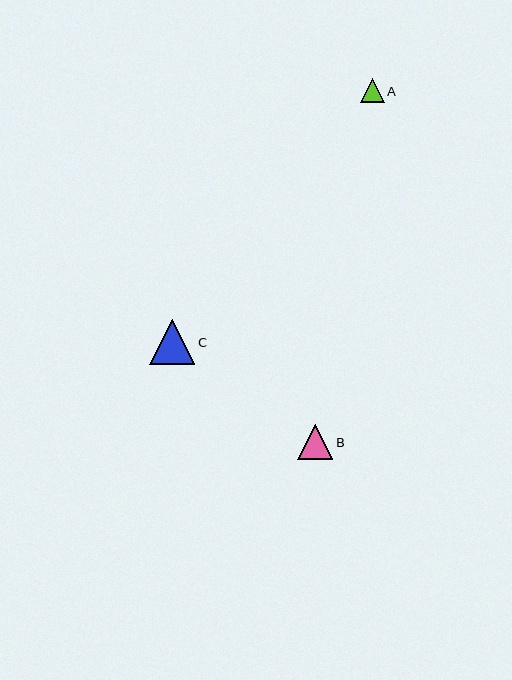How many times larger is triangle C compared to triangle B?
Triangle C is approximately 1.3 times the size of triangle B.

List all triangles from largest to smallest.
From largest to smallest: C, B, A.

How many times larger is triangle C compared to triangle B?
Triangle C is approximately 1.3 times the size of triangle B.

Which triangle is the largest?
Triangle C is the largest with a size of approximately 45 pixels.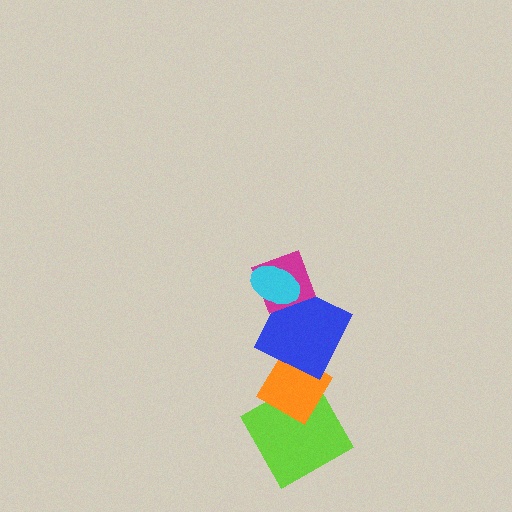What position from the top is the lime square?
The lime square is 5th from the top.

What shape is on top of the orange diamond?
The blue square is on top of the orange diamond.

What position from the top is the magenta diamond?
The magenta diamond is 2nd from the top.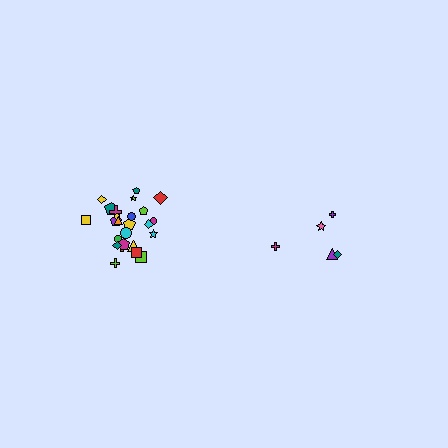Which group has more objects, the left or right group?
The left group.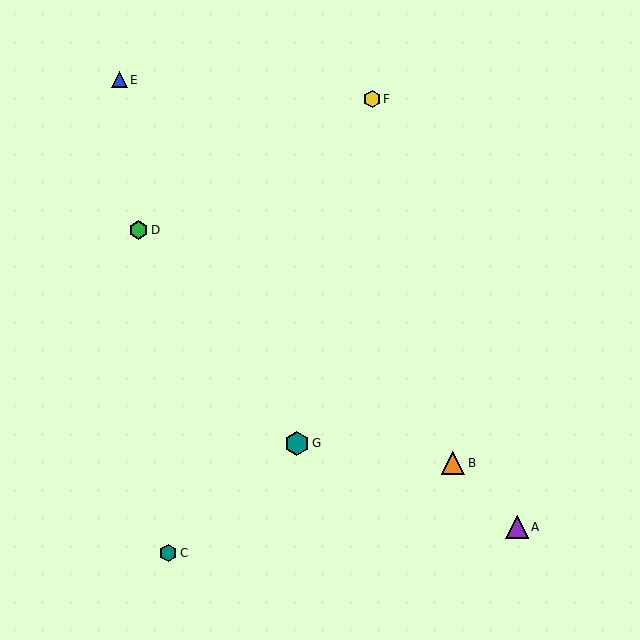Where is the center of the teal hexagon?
The center of the teal hexagon is at (297, 443).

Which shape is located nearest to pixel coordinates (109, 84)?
The blue triangle (labeled E) at (119, 80) is nearest to that location.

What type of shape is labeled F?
Shape F is a yellow hexagon.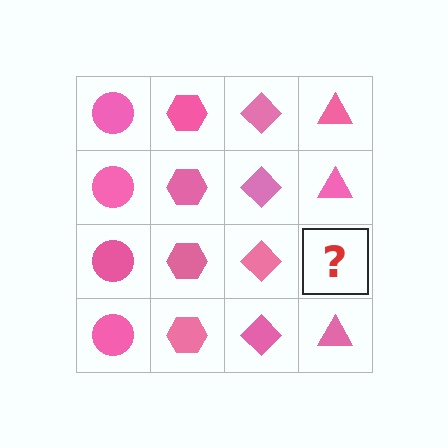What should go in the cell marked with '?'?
The missing cell should contain a pink triangle.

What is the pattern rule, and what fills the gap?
The rule is that each column has a consistent shape. The gap should be filled with a pink triangle.